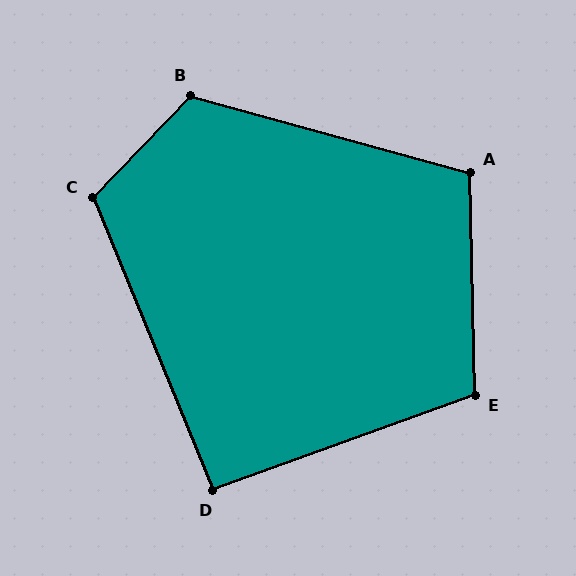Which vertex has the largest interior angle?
B, at approximately 119 degrees.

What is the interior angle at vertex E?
Approximately 109 degrees (obtuse).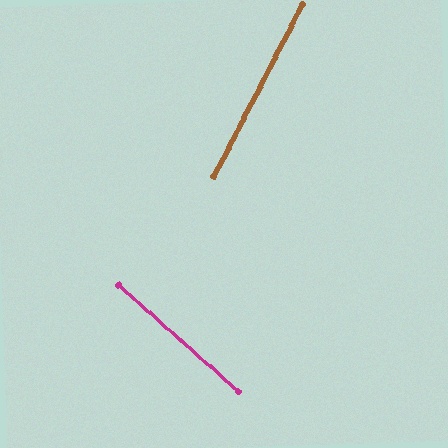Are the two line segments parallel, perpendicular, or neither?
Neither parallel nor perpendicular — they differ by about 76°.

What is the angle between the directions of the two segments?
Approximately 76 degrees.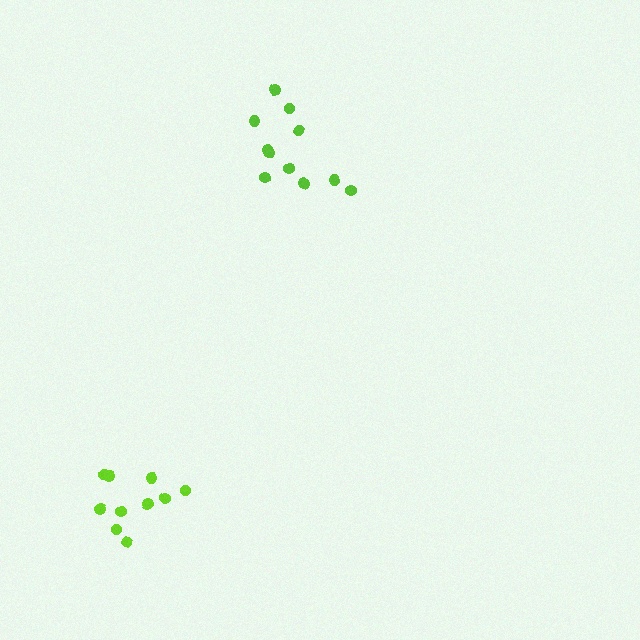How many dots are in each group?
Group 1: 11 dots, Group 2: 10 dots (21 total).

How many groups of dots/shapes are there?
There are 2 groups.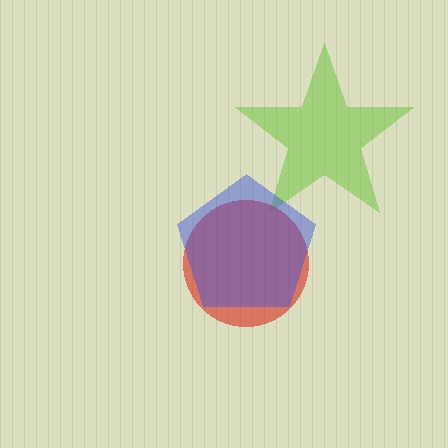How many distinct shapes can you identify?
There are 3 distinct shapes: a lime star, a red circle, a blue pentagon.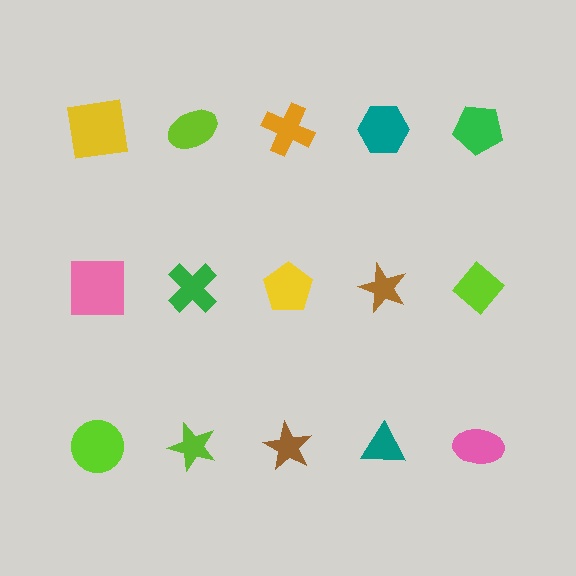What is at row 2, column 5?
A lime diamond.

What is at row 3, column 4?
A teal triangle.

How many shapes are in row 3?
5 shapes.